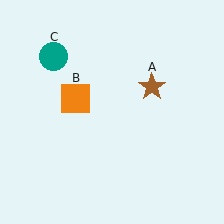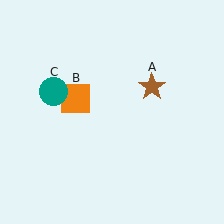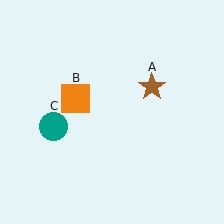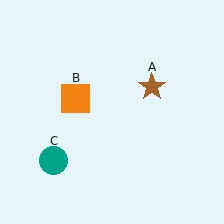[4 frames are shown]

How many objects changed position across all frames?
1 object changed position: teal circle (object C).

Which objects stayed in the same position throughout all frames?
Brown star (object A) and orange square (object B) remained stationary.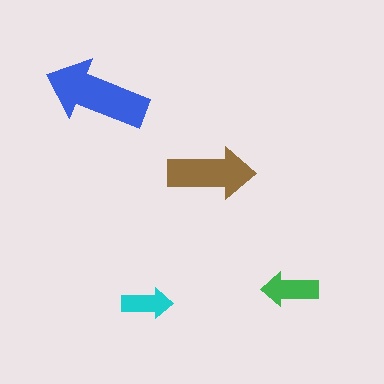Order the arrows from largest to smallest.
the blue one, the brown one, the green one, the cyan one.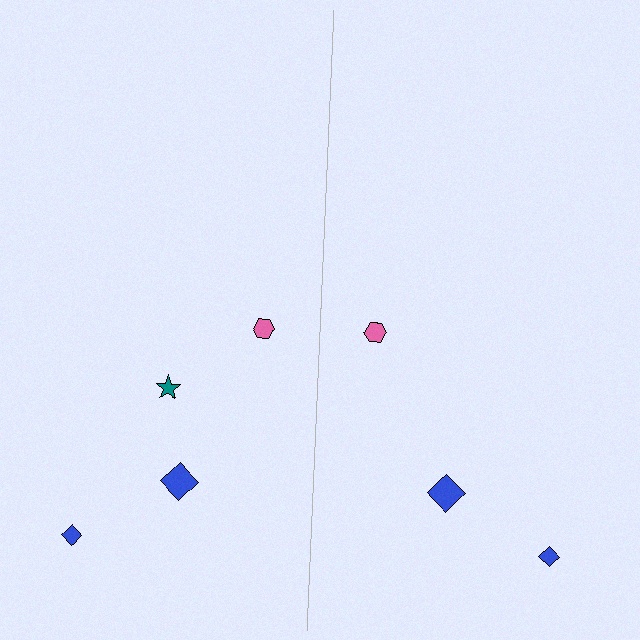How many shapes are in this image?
There are 7 shapes in this image.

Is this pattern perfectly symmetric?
No, the pattern is not perfectly symmetric. A teal star is missing from the right side.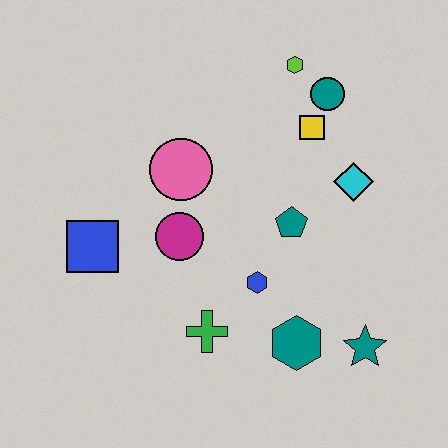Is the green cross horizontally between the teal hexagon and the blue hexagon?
No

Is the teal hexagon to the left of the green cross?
No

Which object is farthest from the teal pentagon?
The blue square is farthest from the teal pentagon.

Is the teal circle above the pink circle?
Yes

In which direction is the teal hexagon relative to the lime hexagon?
The teal hexagon is below the lime hexagon.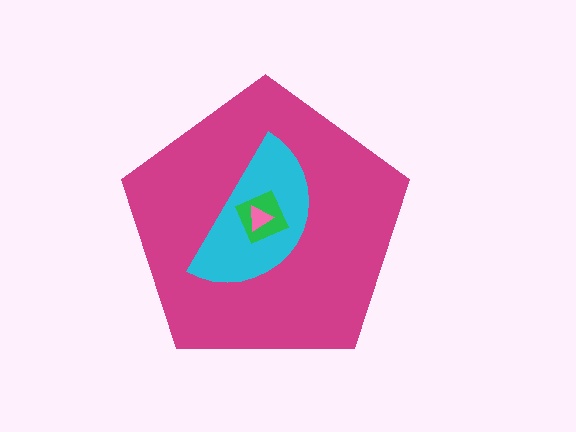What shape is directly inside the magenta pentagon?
The cyan semicircle.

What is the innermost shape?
The pink triangle.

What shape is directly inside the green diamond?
The pink triangle.